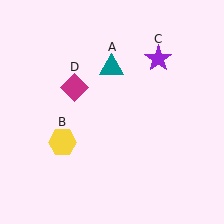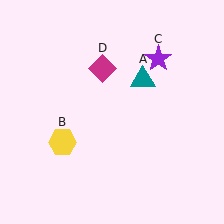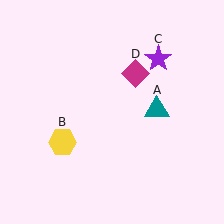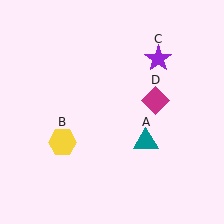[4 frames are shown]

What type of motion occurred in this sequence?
The teal triangle (object A), magenta diamond (object D) rotated clockwise around the center of the scene.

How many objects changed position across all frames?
2 objects changed position: teal triangle (object A), magenta diamond (object D).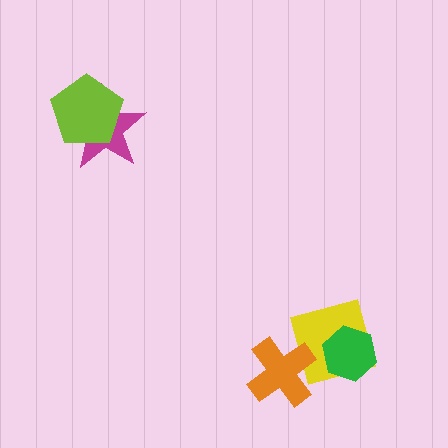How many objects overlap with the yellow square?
2 objects overlap with the yellow square.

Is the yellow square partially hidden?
Yes, it is partially covered by another shape.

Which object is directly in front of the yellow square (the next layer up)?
The green hexagon is directly in front of the yellow square.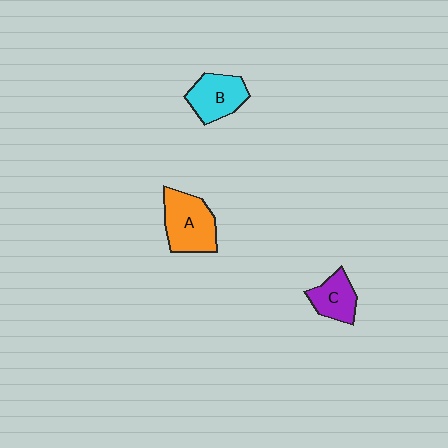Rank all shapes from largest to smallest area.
From largest to smallest: A (orange), B (cyan), C (purple).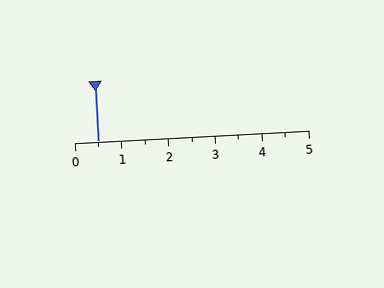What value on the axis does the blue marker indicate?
The marker indicates approximately 0.5.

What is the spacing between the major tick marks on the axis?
The major ticks are spaced 1 apart.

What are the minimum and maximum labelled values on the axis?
The axis runs from 0 to 5.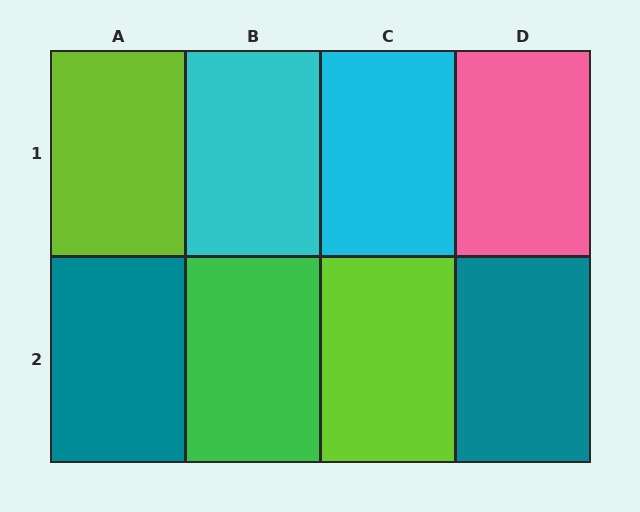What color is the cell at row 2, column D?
Teal.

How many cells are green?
1 cell is green.